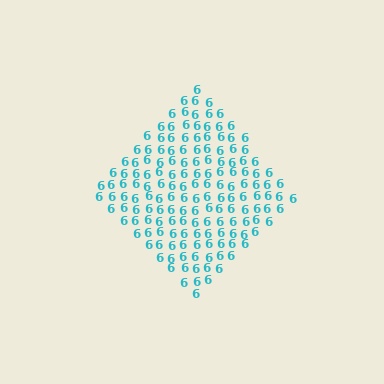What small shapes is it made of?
It is made of small digit 6's.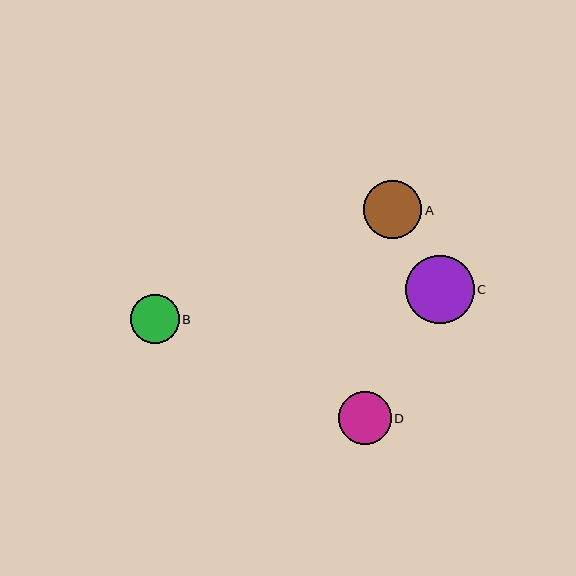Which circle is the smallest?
Circle B is the smallest with a size of approximately 49 pixels.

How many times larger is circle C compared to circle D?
Circle C is approximately 1.3 times the size of circle D.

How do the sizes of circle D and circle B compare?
Circle D and circle B are approximately the same size.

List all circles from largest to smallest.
From largest to smallest: C, A, D, B.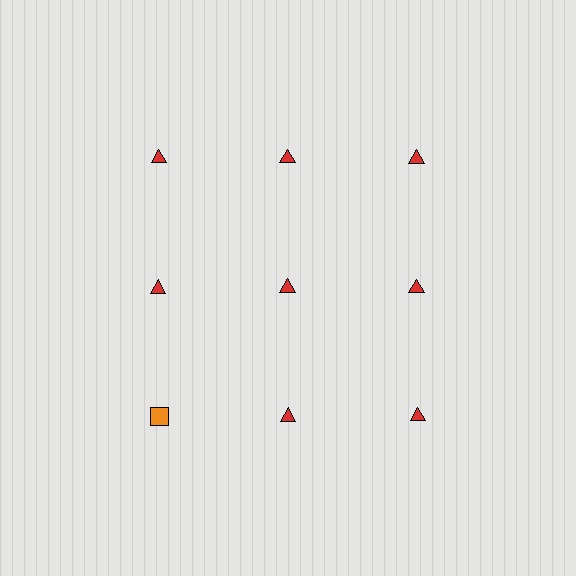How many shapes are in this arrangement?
There are 9 shapes arranged in a grid pattern.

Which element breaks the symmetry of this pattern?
The orange square in the third row, leftmost column breaks the symmetry. All other shapes are red triangles.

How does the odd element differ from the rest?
It differs in both color (orange instead of red) and shape (square instead of triangle).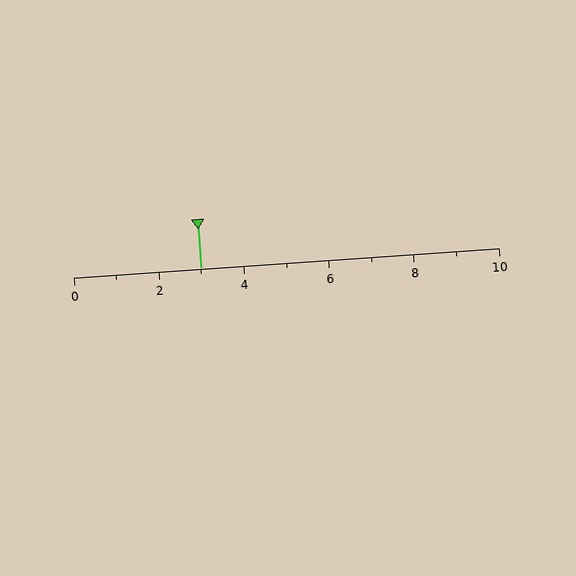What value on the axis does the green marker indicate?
The marker indicates approximately 3.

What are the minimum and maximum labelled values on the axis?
The axis runs from 0 to 10.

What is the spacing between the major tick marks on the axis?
The major ticks are spaced 2 apart.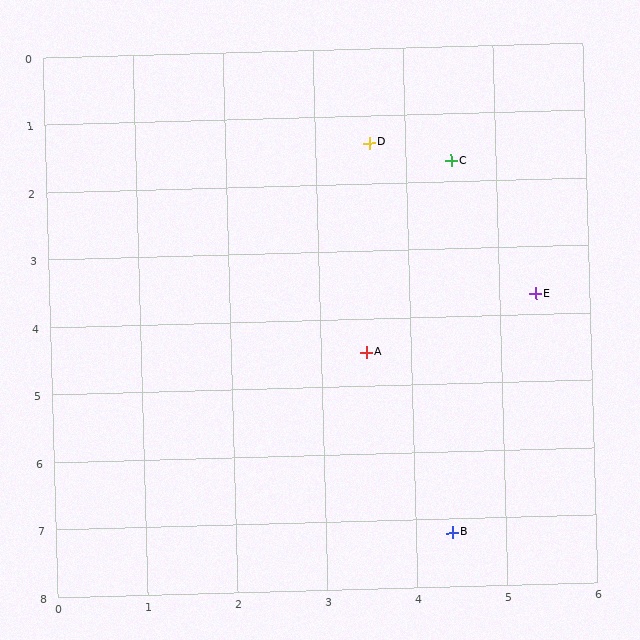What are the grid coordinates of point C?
Point C is at approximately (4.5, 1.7).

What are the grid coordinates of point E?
Point E is at approximately (5.4, 3.7).